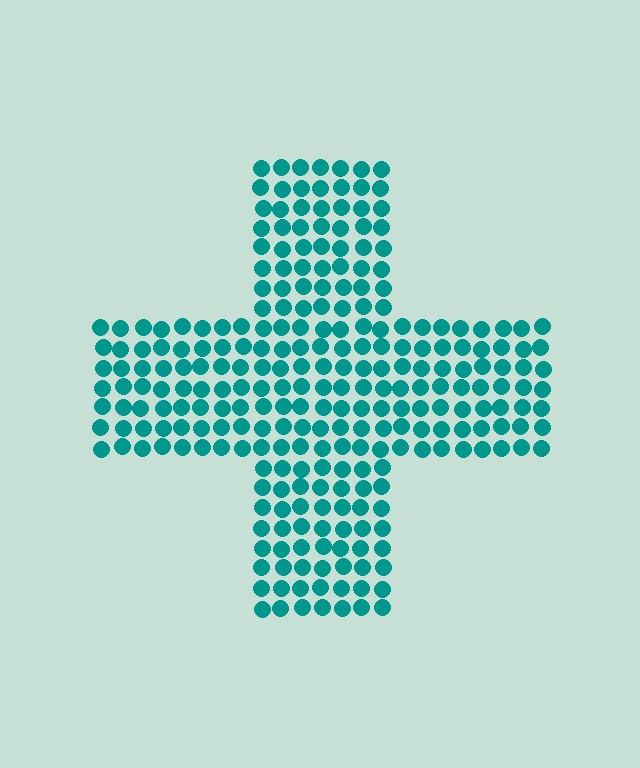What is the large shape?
The large shape is a cross.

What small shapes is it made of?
It is made of small circles.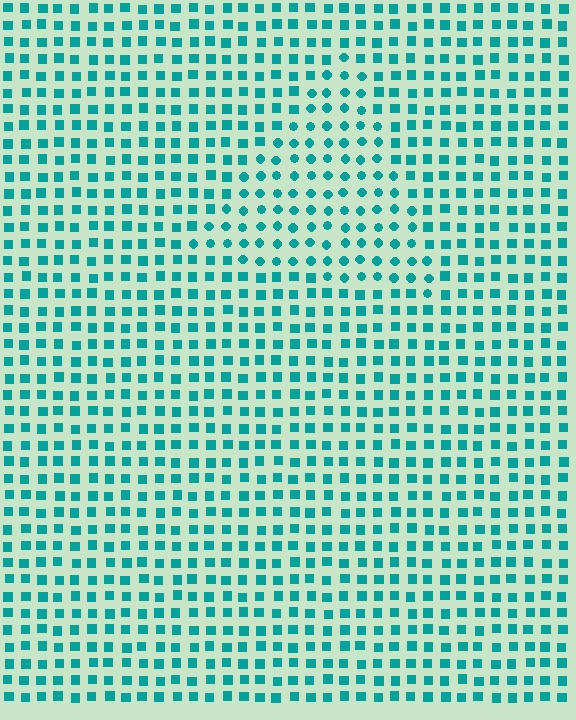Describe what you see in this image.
The image is filled with small teal elements arranged in a uniform grid. A triangle-shaped region contains circles, while the surrounding area contains squares. The boundary is defined purely by the change in element shape.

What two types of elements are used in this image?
The image uses circles inside the triangle region and squares outside it.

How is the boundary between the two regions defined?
The boundary is defined by a change in element shape: circles inside vs. squares outside. All elements share the same color and spacing.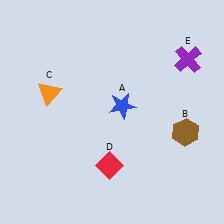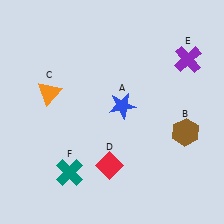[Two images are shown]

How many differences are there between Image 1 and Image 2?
There is 1 difference between the two images.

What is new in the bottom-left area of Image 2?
A teal cross (F) was added in the bottom-left area of Image 2.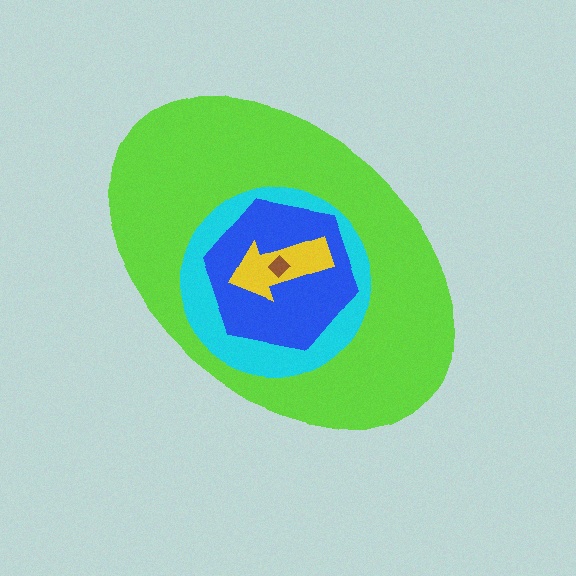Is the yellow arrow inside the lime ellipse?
Yes.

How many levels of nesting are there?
5.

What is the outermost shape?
The lime ellipse.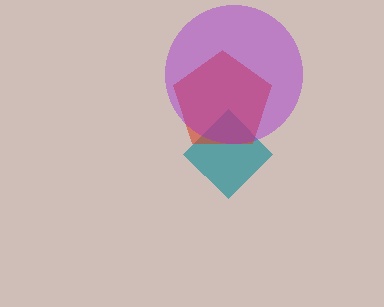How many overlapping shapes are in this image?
There are 3 overlapping shapes in the image.